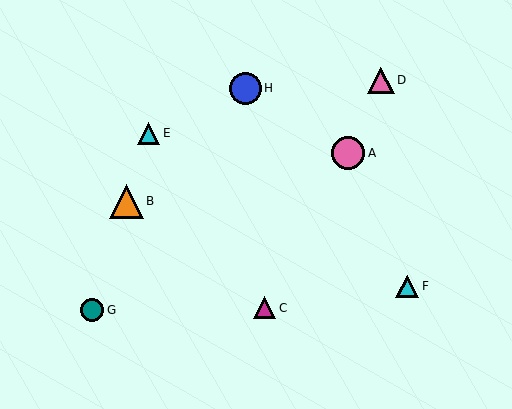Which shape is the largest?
The orange triangle (labeled B) is the largest.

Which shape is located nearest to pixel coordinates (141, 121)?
The cyan triangle (labeled E) at (149, 133) is nearest to that location.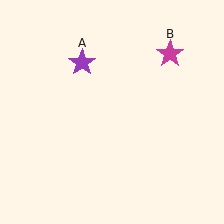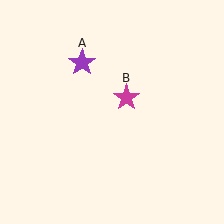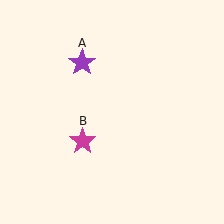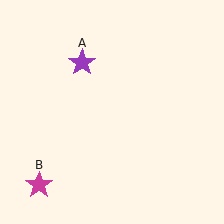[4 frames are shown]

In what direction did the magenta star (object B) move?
The magenta star (object B) moved down and to the left.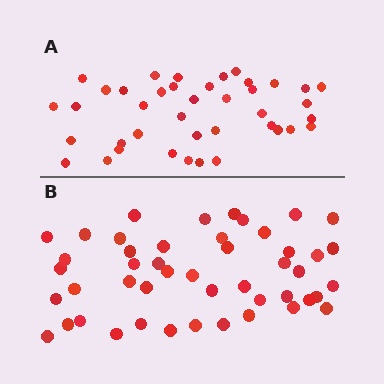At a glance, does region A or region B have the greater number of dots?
Region B (the bottom region) has more dots.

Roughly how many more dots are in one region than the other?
Region B has roughly 8 or so more dots than region A.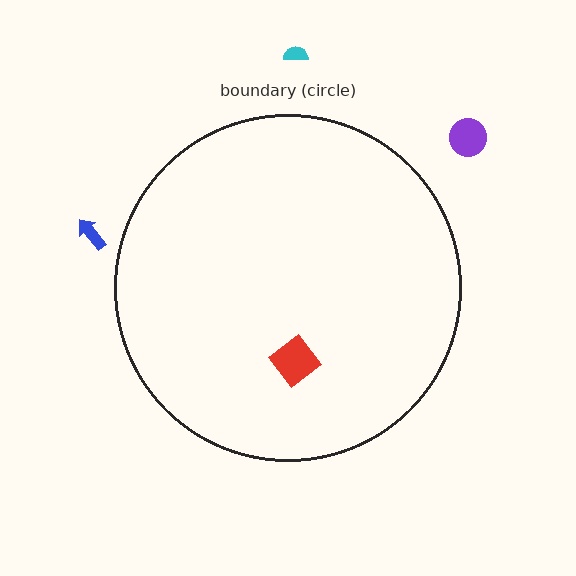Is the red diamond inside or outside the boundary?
Inside.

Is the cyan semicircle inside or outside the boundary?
Outside.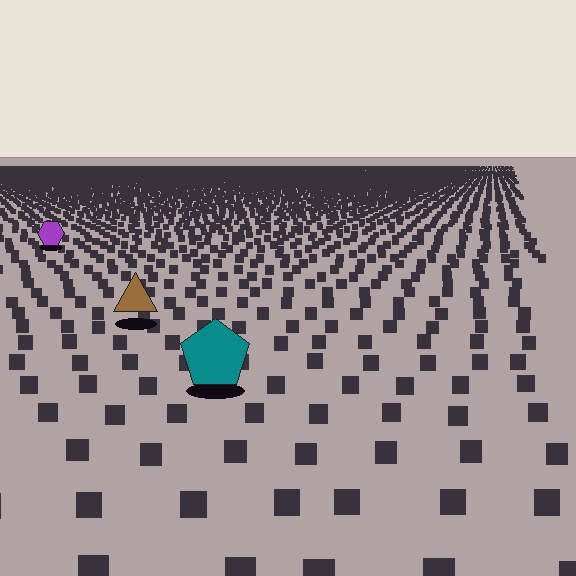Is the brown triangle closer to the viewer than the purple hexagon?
Yes. The brown triangle is closer — you can tell from the texture gradient: the ground texture is coarser near it.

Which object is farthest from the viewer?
The purple hexagon is farthest from the viewer. It appears smaller and the ground texture around it is denser.